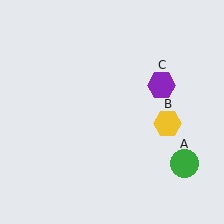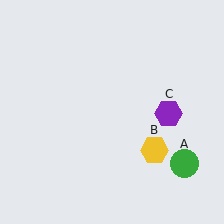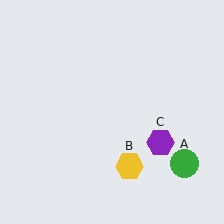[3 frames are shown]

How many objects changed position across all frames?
2 objects changed position: yellow hexagon (object B), purple hexagon (object C).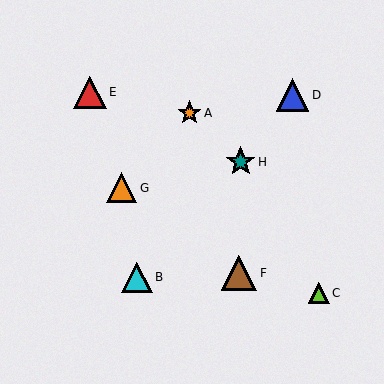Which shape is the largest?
The brown triangle (labeled F) is the largest.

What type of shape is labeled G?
Shape G is an orange triangle.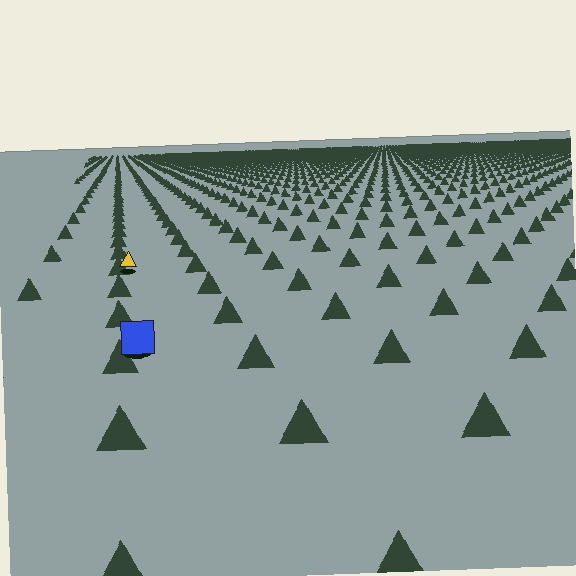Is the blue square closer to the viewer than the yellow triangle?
Yes. The blue square is closer — you can tell from the texture gradient: the ground texture is coarser near it.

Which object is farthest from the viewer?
The yellow triangle is farthest from the viewer. It appears smaller and the ground texture around it is denser.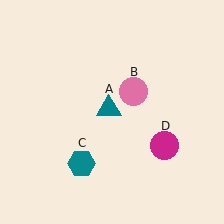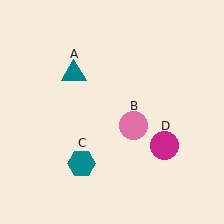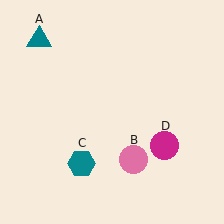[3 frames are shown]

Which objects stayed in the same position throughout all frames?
Teal hexagon (object C) and magenta circle (object D) remained stationary.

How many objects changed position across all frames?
2 objects changed position: teal triangle (object A), pink circle (object B).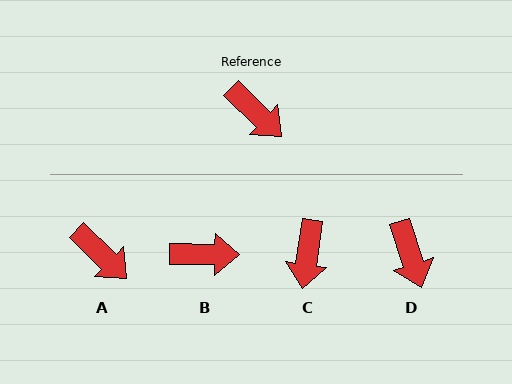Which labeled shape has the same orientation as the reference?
A.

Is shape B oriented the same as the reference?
No, it is off by about 44 degrees.